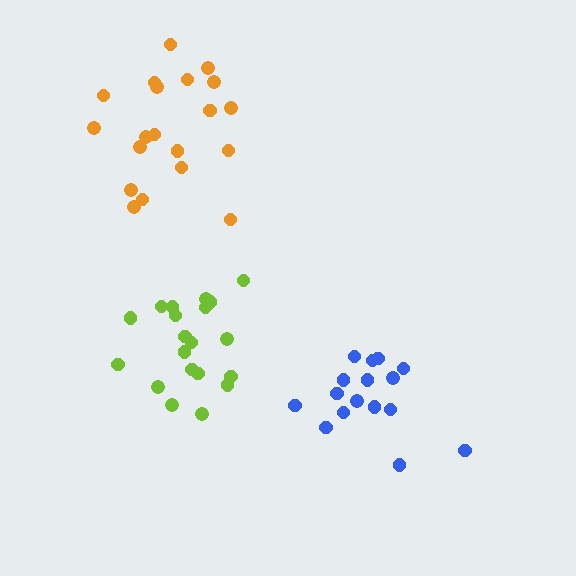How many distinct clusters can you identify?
There are 3 distinct clusters.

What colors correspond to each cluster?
The clusters are colored: blue, lime, orange.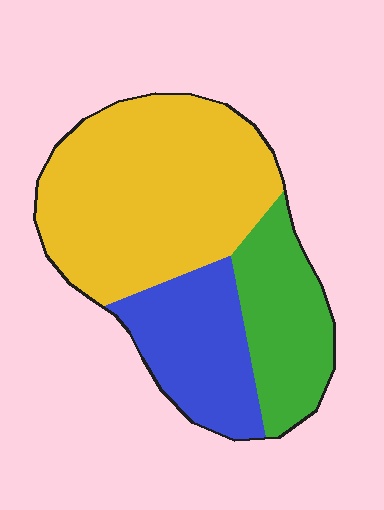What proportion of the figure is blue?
Blue covers 24% of the figure.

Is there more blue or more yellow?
Yellow.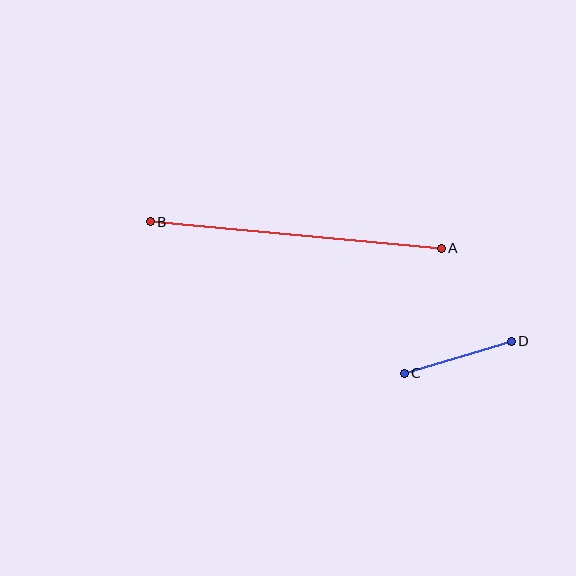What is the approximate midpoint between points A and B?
The midpoint is at approximately (296, 235) pixels.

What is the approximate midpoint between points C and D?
The midpoint is at approximately (458, 357) pixels.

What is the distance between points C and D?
The distance is approximately 111 pixels.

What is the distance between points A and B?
The distance is approximately 292 pixels.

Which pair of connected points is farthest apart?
Points A and B are farthest apart.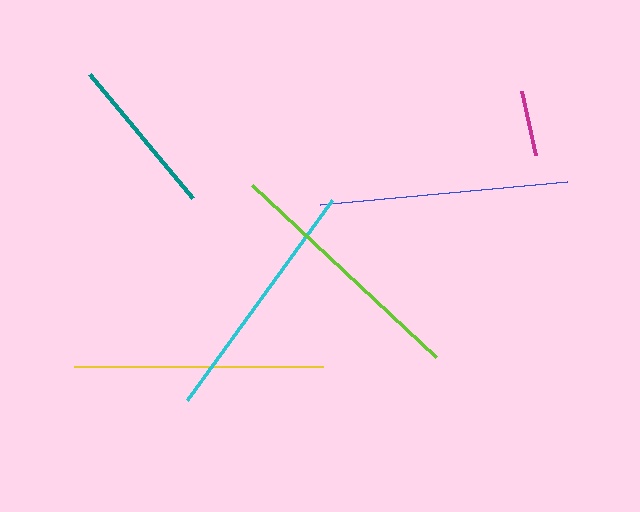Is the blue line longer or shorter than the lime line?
The lime line is longer than the blue line.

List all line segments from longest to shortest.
From longest to shortest: lime, yellow, blue, cyan, teal, magenta.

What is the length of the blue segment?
The blue segment is approximately 248 pixels long.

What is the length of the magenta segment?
The magenta segment is approximately 66 pixels long.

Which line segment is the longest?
The lime line is the longest at approximately 252 pixels.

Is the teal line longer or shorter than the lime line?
The lime line is longer than the teal line.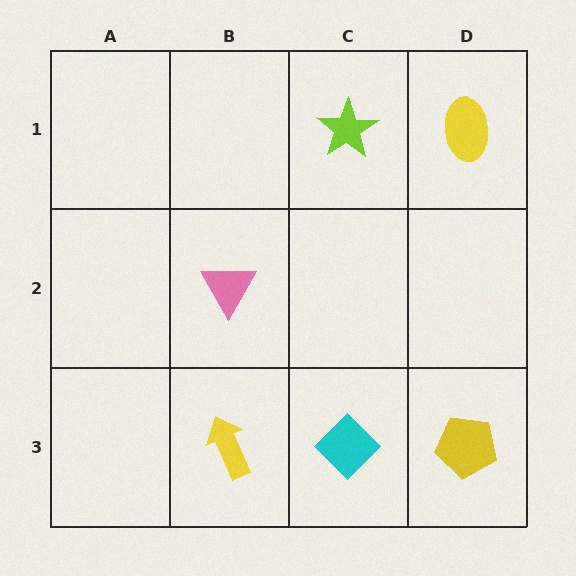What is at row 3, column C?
A cyan diamond.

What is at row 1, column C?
A lime star.